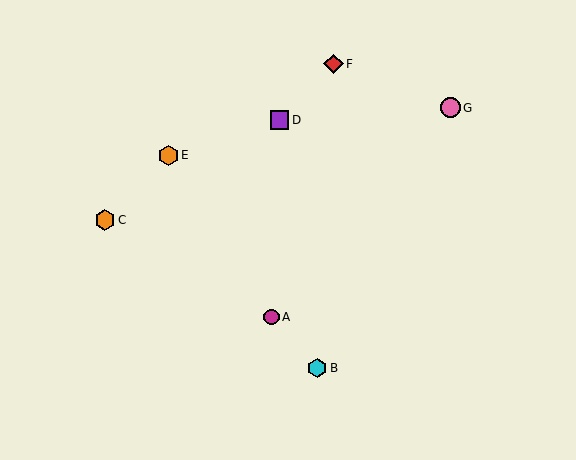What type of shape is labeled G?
Shape G is a pink circle.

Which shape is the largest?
The orange hexagon (labeled C) is the largest.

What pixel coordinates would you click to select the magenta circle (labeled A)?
Click at (272, 317) to select the magenta circle A.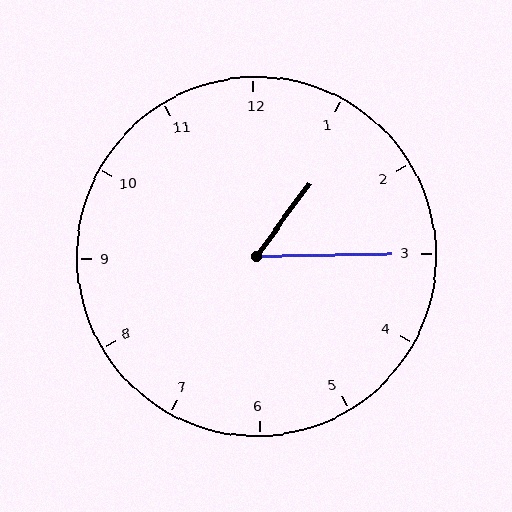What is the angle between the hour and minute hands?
Approximately 52 degrees.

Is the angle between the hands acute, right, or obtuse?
It is acute.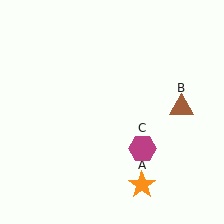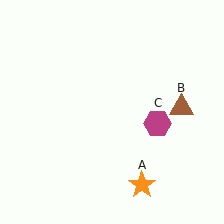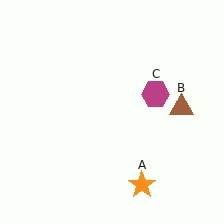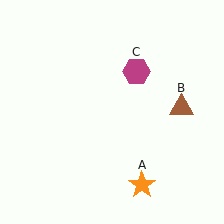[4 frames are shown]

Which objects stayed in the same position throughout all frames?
Orange star (object A) and brown triangle (object B) remained stationary.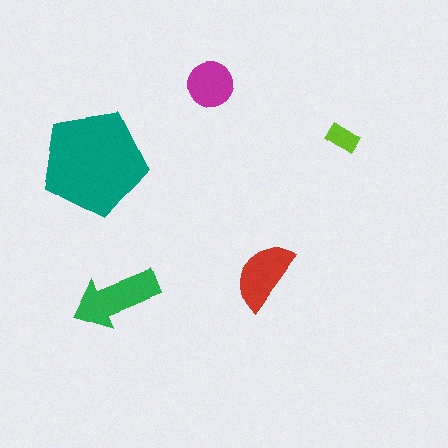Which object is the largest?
The teal pentagon.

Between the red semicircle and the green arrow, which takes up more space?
The green arrow.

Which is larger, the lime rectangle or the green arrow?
The green arrow.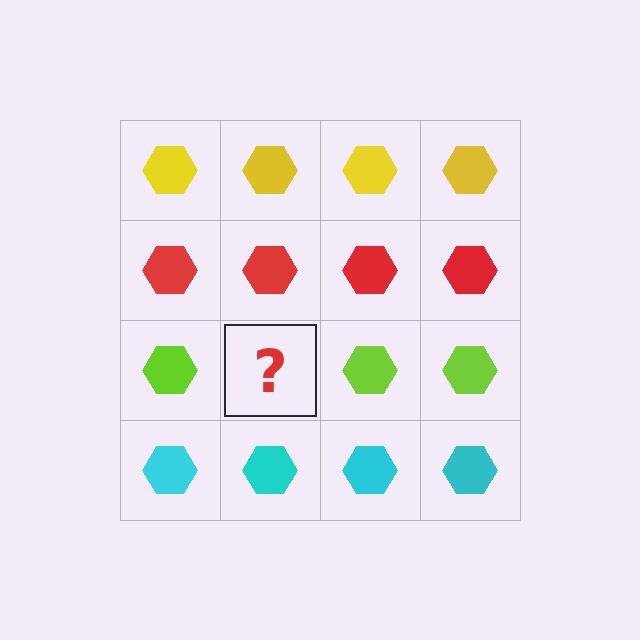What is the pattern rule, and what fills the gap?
The rule is that each row has a consistent color. The gap should be filled with a lime hexagon.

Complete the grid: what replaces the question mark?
The question mark should be replaced with a lime hexagon.